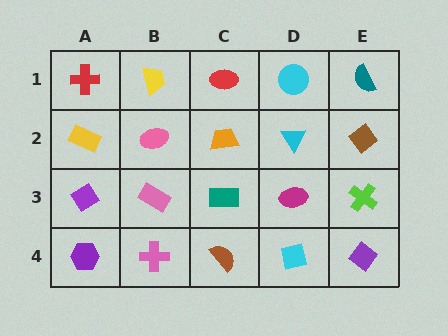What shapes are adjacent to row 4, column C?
A teal rectangle (row 3, column C), a pink cross (row 4, column B), a cyan square (row 4, column D).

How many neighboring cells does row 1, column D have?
3.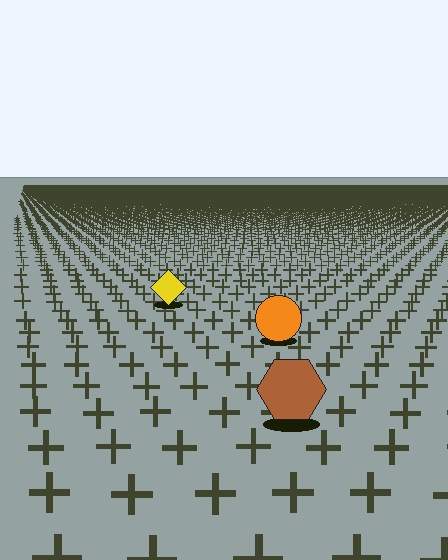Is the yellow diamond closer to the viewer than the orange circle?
No. The orange circle is closer — you can tell from the texture gradient: the ground texture is coarser near it.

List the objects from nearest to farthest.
From nearest to farthest: the brown hexagon, the orange circle, the yellow diamond.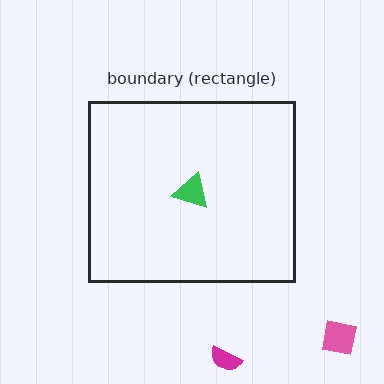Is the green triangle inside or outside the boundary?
Inside.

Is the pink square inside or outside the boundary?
Outside.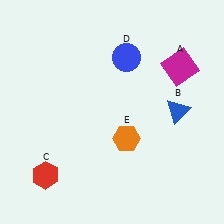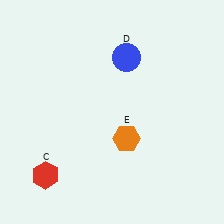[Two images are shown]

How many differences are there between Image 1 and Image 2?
There are 2 differences between the two images.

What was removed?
The magenta square (A), the blue triangle (B) were removed in Image 2.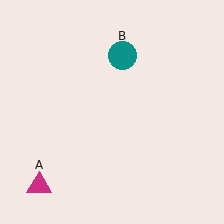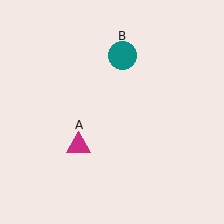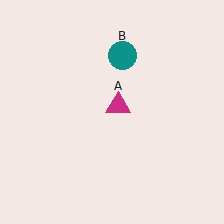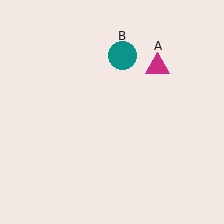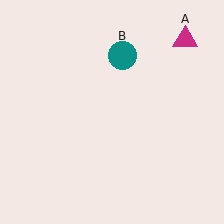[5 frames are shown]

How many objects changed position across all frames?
1 object changed position: magenta triangle (object A).